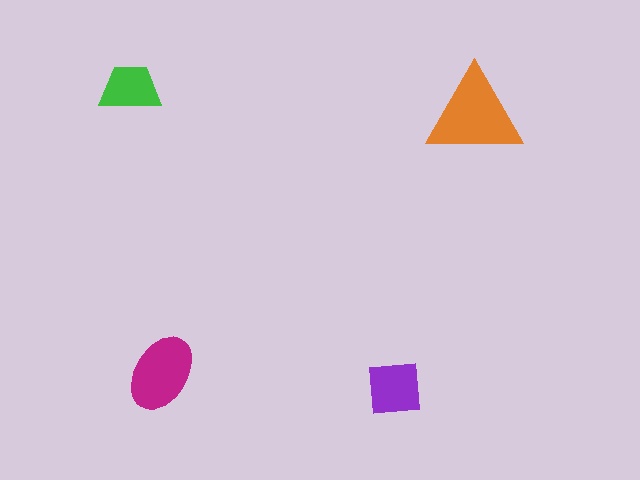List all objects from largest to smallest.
The orange triangle, the magenta ellipse, the purple square, the green trapezoid.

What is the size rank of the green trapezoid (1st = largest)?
4th.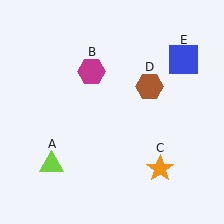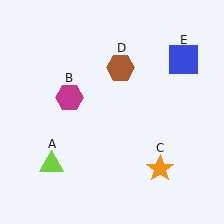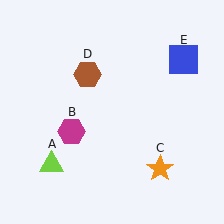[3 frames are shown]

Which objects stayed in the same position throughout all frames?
Lime triangle (object A) and orange star (object C) and blue square (object E) remained stationary.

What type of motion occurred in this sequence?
The magenta hexagon (object B), brown hexagon (object D) rotated counterclockwise around the center of the scene.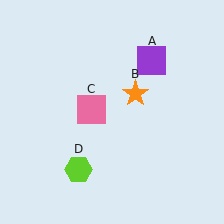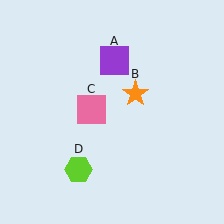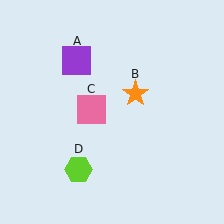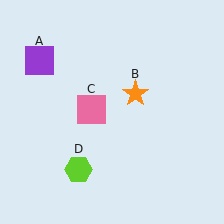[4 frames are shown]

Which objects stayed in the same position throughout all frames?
Orange star (object B) and pink square (object C) and lime hexagon (object D) remained stationary.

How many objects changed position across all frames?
1 object changed position: purple square (object A).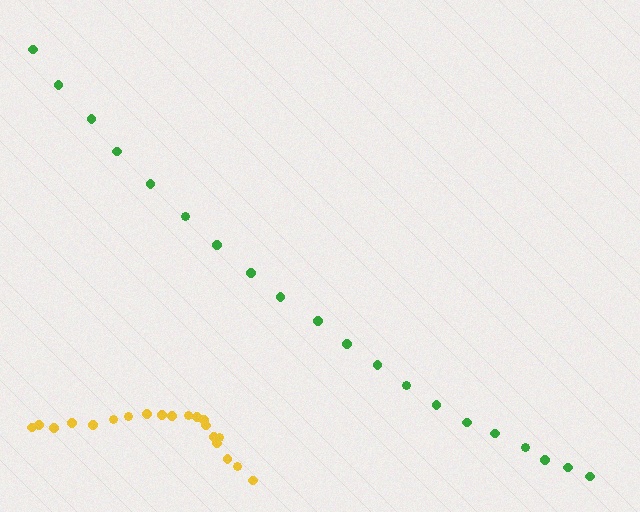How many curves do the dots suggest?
There are 2 distinct paths.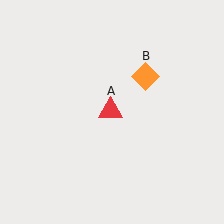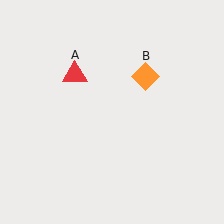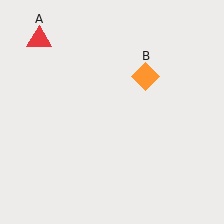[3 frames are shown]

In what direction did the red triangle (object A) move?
The red triangle (object A) moved up and to the left.